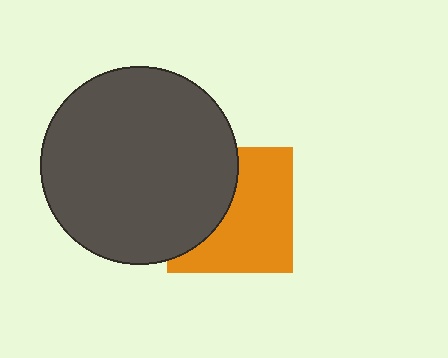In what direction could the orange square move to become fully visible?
The orange square could move right. That would shift it out from behind the dark gray circle entirely.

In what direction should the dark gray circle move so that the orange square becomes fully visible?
The dark gray circle should move left. That is the shortest direction to clear the overlap and leave the orange square fully visible.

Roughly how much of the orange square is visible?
About half of it is visible (roughly 60%).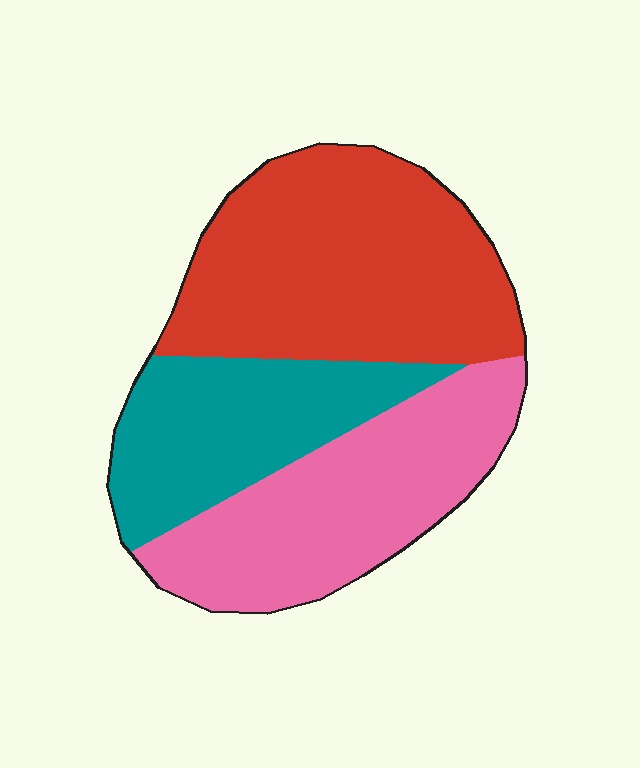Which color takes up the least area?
Teal, at roughly 25%.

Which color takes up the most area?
Red, at roughly 40%.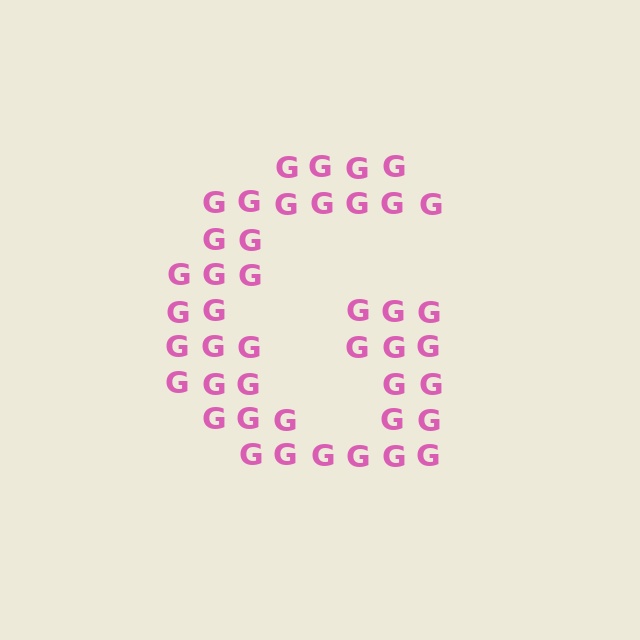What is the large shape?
The large shape is the letter G.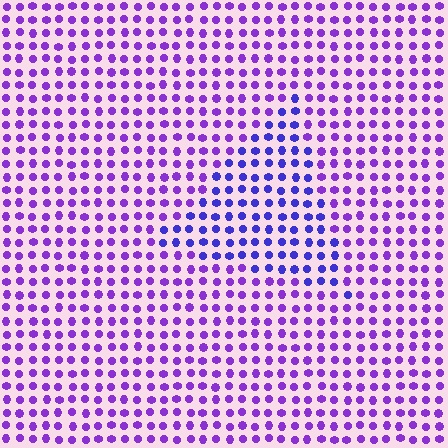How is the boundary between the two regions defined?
The boundary is defined purely by a slight shift in hue (about 29 degrees). Spacing, size, and orientation are identical on both sides.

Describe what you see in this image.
The image is filled with small purple elements in a uniform arrangement. A triangle-shaped region is visible where the elements are tinted to a slightly different hue, forming a subtle color boundary.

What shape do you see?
I see a triangle.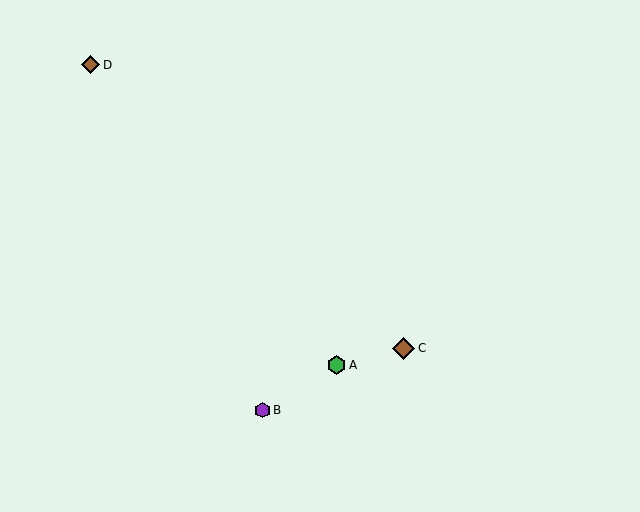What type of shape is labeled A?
Shape A is a green hexagon.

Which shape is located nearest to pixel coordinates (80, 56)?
The brown diamond (labeled D) at (91, 65) is nearest to that location.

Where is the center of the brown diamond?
The center of the brown diamond is at (91, 65).